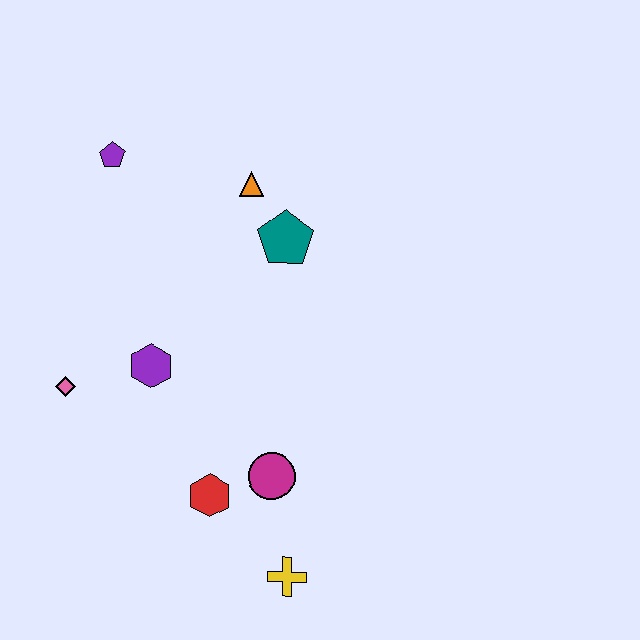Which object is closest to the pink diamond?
The purple hexagon is closest to the pink diamond.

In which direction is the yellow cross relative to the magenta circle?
The yellow cross is below the magenta circle.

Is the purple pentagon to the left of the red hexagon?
Yes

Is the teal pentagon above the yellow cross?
Yes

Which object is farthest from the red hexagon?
The purple pentagon is farthest from the red hexagon.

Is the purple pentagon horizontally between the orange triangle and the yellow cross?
No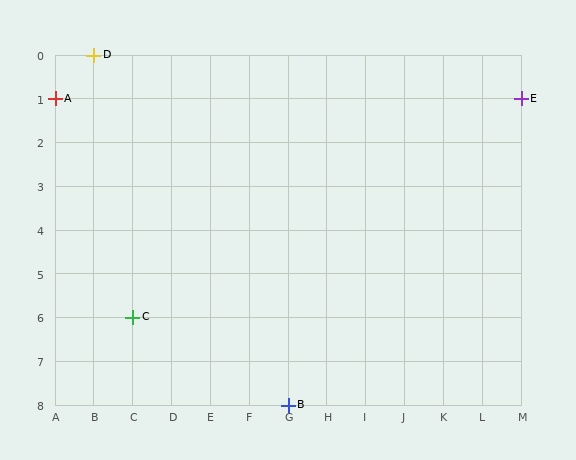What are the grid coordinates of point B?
Point B is at grid coordinates (G, 8).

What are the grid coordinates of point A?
Point A is at grid coordinates (A, 1).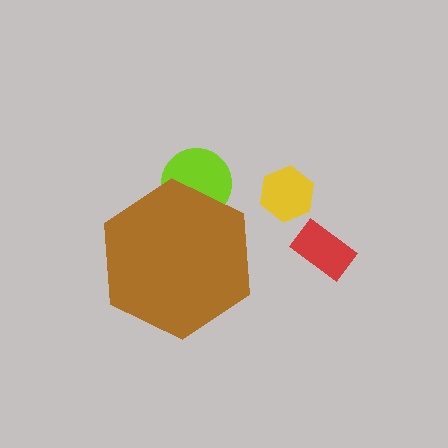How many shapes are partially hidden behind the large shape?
1 shape is partially hidden.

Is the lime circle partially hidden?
Yes, the lime circle is partially hidden behind the brown hexagon.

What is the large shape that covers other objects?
A brown hexagon.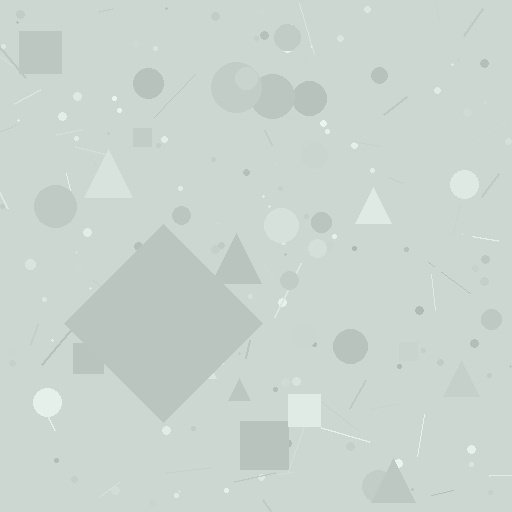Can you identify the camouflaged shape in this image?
The camouflaged shape is a diamond.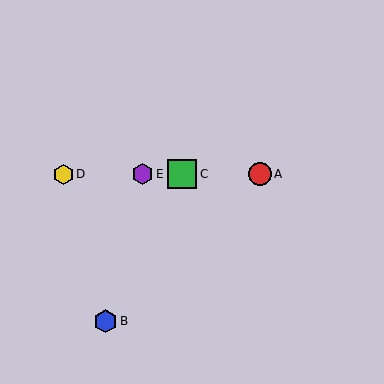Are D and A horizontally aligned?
Yes, both are at y≈174.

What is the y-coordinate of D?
Object D is at y≈174.